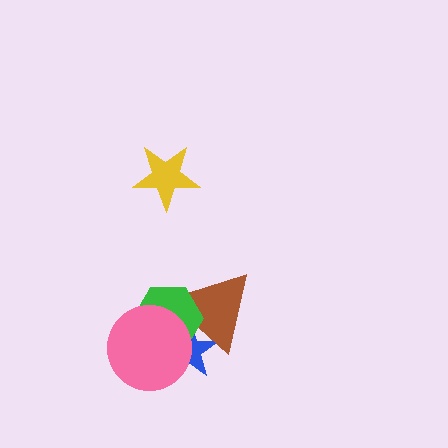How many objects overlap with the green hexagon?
3 objects overlap with the green hexagon.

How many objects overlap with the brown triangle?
3 objects overlap with the brown triangle.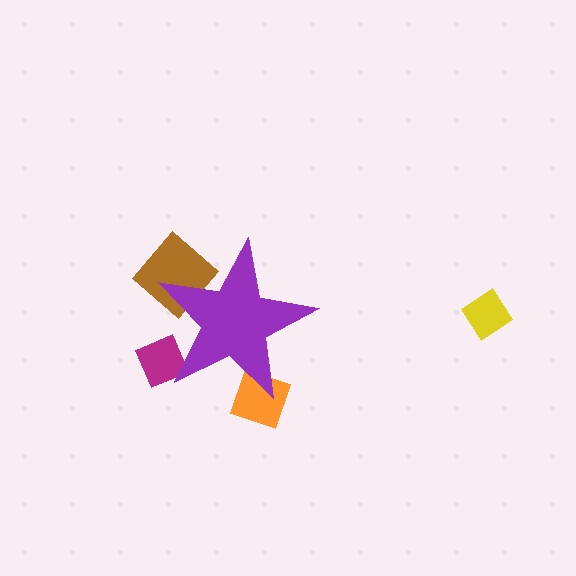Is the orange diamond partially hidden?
Yes, the orange diamond is partially hidden behind the purple star.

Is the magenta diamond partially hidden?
Yes, the magenta diamond is partially hidden behind the purple star.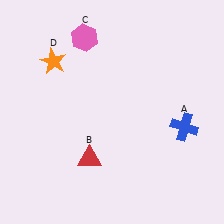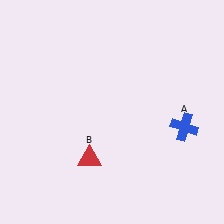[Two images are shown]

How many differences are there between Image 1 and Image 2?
There are 2 differences between the two images.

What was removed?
The pink hexagon (C), the orange star (D) were removed in Image 2.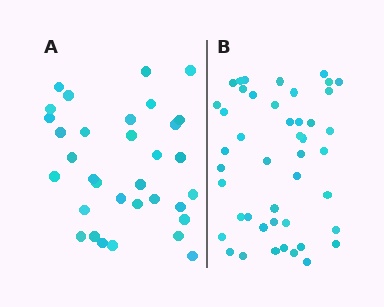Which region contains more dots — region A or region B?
Region B (the right region) has more dots.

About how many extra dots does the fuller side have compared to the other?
Region B has roughly 12 or so more dots than region A.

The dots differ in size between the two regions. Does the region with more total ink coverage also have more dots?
No. Region A has more total ink coverage because its dots are larger, but region B actually contains more individual dots. Total area can be misleading — the number of items is what matters here.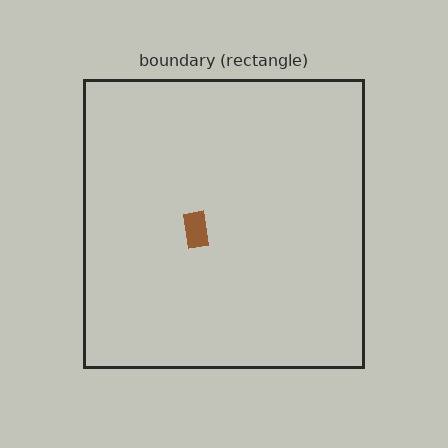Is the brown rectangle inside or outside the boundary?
Inside.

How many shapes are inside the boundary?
1 inside, 0 outside.